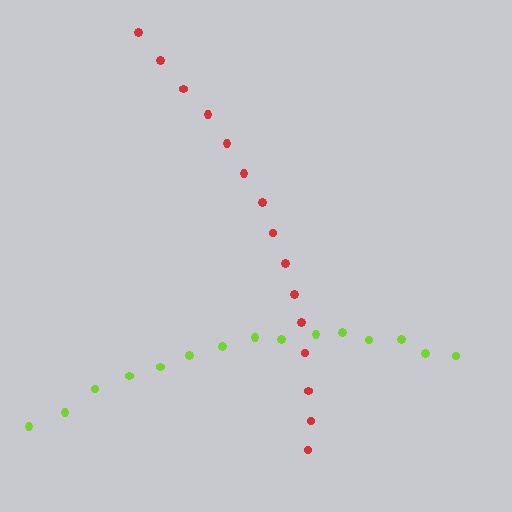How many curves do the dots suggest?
There are 2 distinct paths.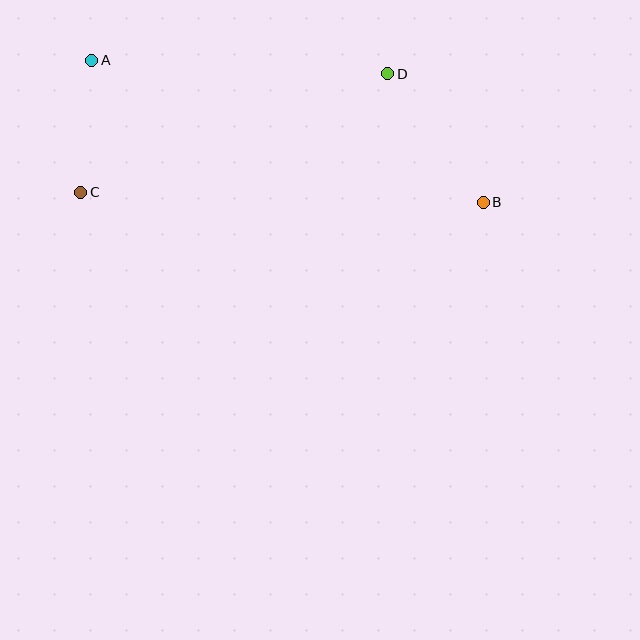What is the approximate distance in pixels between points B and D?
The distance between B and D is approximately 160 pixels.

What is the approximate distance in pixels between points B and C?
The distance between B and C is approximately 402 pixels.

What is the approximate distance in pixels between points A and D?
The distance between A and D is approximately 296 pixels.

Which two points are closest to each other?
Points A and C are closest to each other.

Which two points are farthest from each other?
Points A and B are farthest from each other.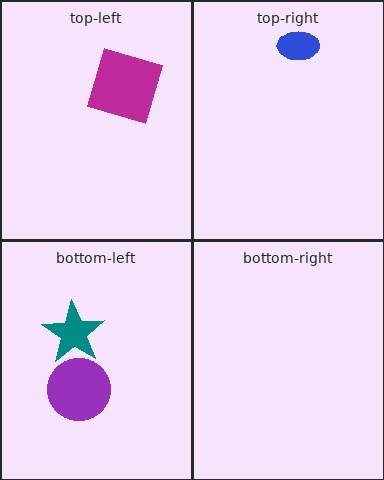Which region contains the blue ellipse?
The top-right region.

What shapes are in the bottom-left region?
The purple circle, the teal star.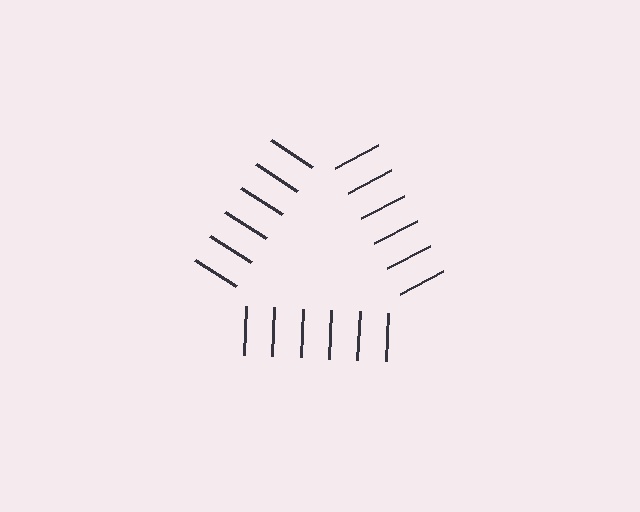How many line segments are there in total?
18 — 6 along each of the 3 edges.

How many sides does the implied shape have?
3 sides — the line-ends trace a triangle.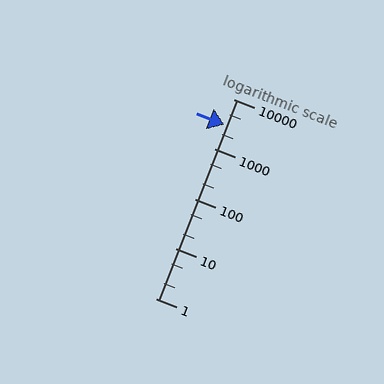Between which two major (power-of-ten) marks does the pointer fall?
The pointer is between 1000 and 10000.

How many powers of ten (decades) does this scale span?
The scale spans 4 decades, from 1 to 10000.